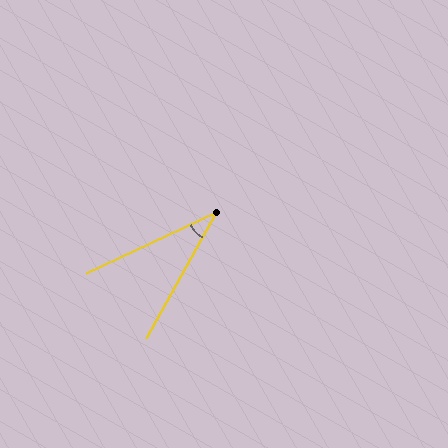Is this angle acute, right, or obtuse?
It is acute.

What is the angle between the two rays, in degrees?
Approximately 36 degrees.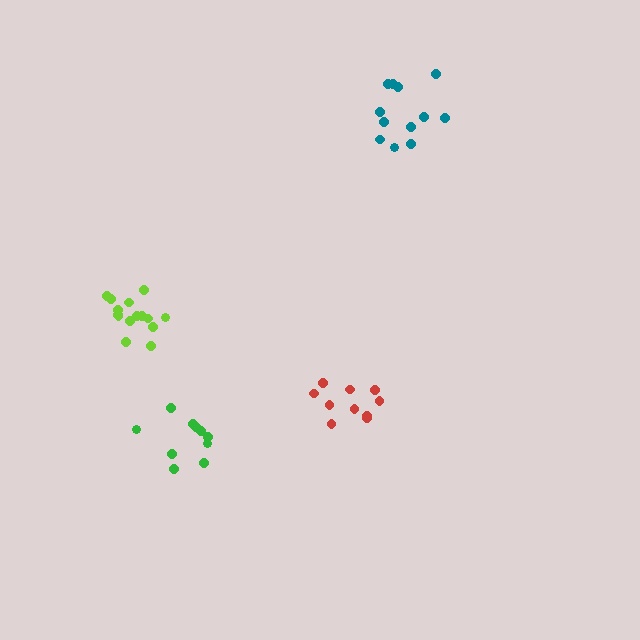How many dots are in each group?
Group 1: 10 dots, Group 2: 12 dots, Group 3: 15 dots, Group 4: 10 dots (47 total).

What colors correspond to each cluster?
The clusters are colored: red, teal, lime, green.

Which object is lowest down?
The green cluster is bottommost.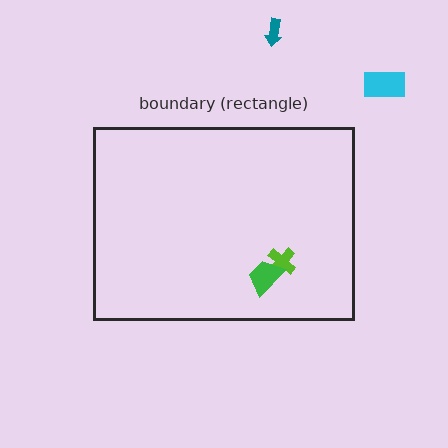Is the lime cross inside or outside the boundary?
Inside.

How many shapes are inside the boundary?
2 inside, 2 outside.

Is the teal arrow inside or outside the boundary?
Outside.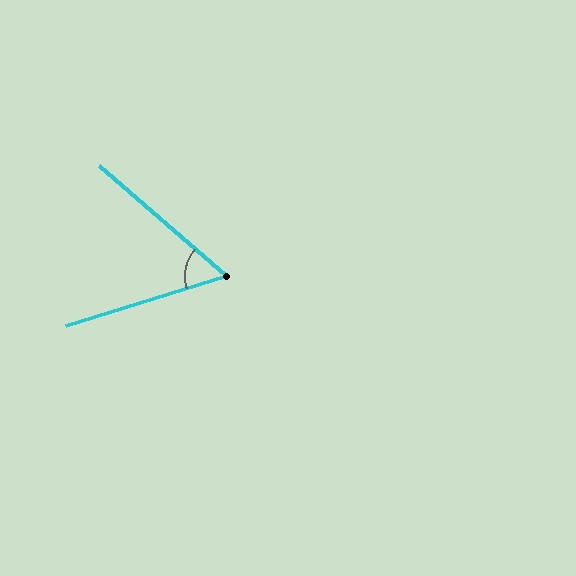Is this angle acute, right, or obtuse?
It is acute.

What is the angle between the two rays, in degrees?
Approximately 58 degrees.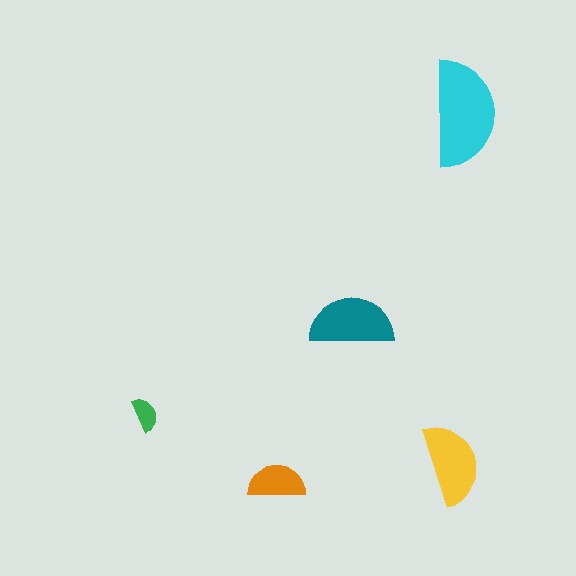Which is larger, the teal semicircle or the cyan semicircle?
The cyan one.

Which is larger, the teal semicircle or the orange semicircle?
The teal one.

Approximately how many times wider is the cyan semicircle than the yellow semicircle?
About 1.5 times wider.